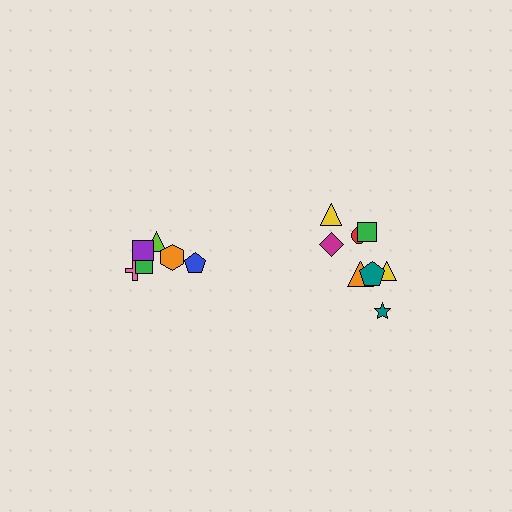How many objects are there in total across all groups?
There are 14 objects.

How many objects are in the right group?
There are 8 objects.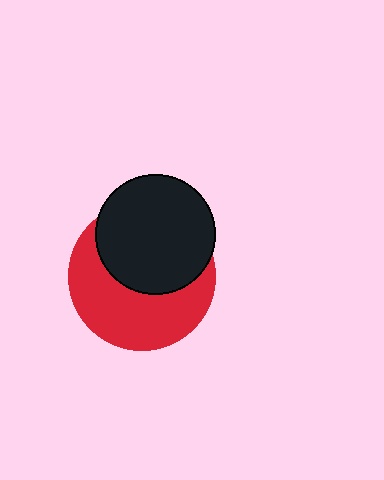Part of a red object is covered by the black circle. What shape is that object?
It is a circle.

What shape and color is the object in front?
The object in front is a black circle.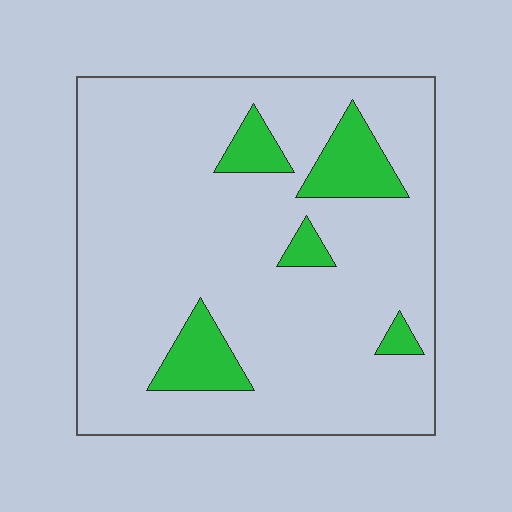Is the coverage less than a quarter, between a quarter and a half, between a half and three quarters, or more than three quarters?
Less than a quarter.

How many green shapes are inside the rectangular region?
5.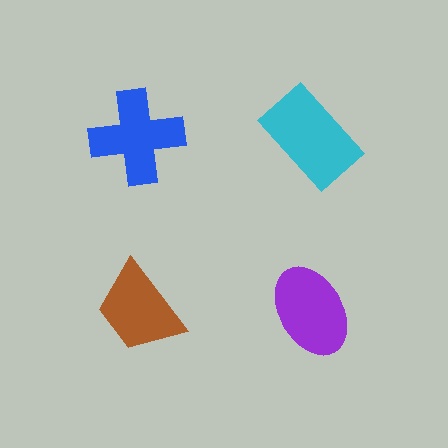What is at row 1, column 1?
A blue cross.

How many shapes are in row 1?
2 shapes.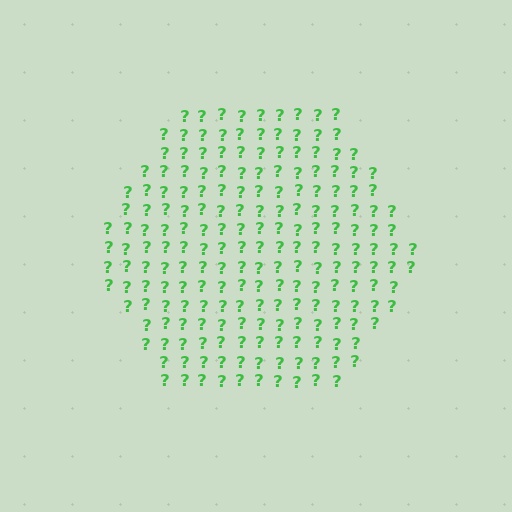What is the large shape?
The large shape is a hexagon.